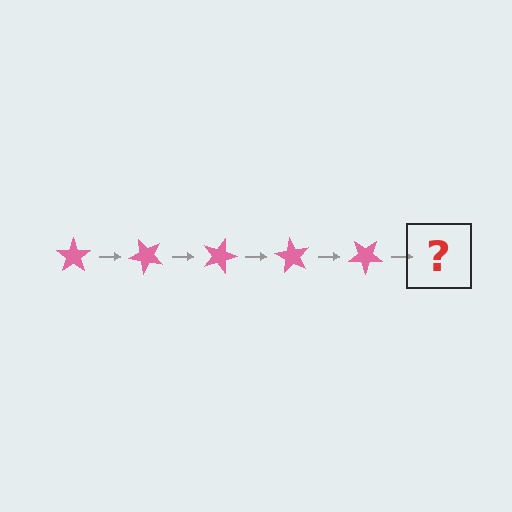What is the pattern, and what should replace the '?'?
The pattern is that the star rotates 45 degrees each step. The '?' should be a pink star rotated 225 degrees.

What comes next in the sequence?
The next element should be a pink star rotated 225 degrees.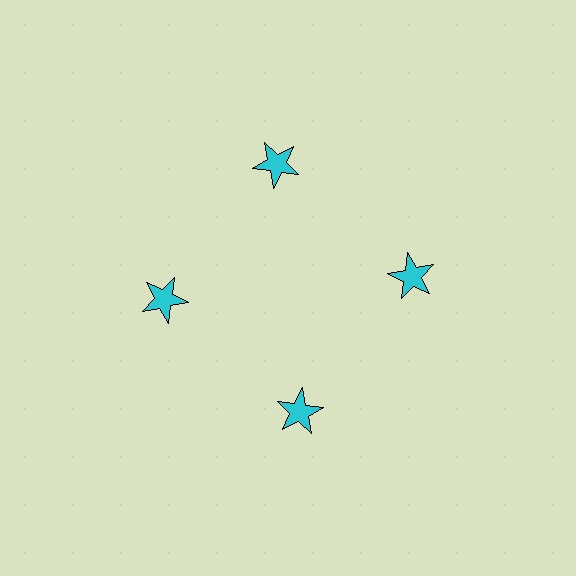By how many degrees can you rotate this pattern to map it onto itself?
The pattern maps onto itself every 90 degrees of rotation.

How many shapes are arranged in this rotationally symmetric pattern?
There are 4 shapes, arranged in 4 groups of 1.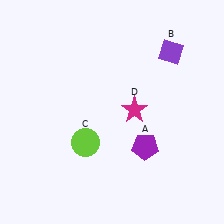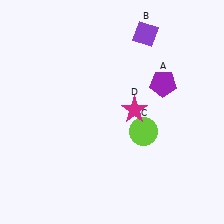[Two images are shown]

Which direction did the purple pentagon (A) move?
The purple pentagon (A) moved up.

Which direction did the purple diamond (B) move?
The purple diamond (B) moved left.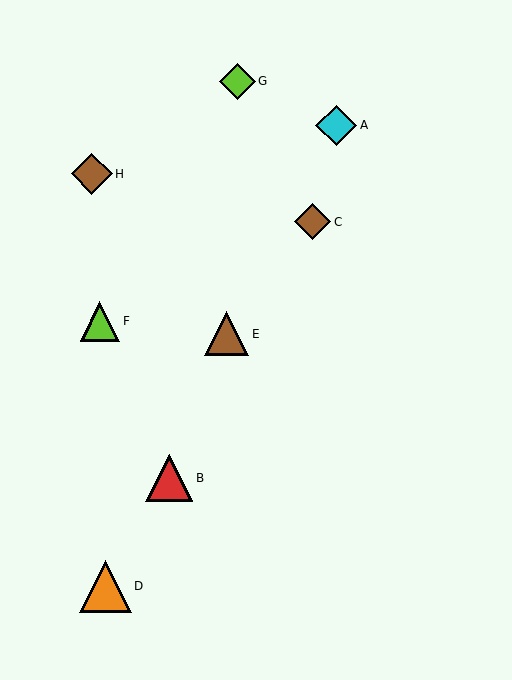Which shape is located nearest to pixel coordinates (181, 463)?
The red triangle (labeled B) at (169, 478) is nearest to that location.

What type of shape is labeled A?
Shape A is a cyan diamond.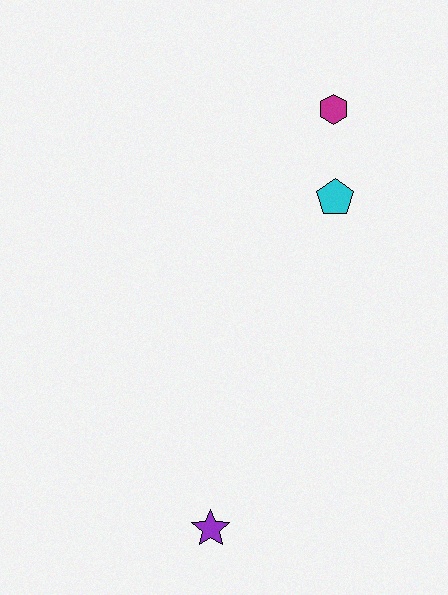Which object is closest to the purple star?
The cyan pentagon is closest to the purple star.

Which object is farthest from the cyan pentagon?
The purple star is farthest from the cyan pentagon.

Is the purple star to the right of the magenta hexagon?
No